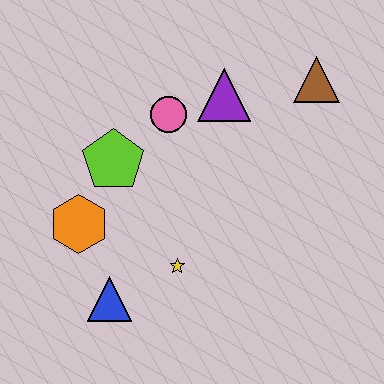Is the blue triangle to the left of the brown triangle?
Yes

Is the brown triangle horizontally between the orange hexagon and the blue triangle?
No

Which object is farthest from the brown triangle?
The blue triangle is farthest from the brown triangle.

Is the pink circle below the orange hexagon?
No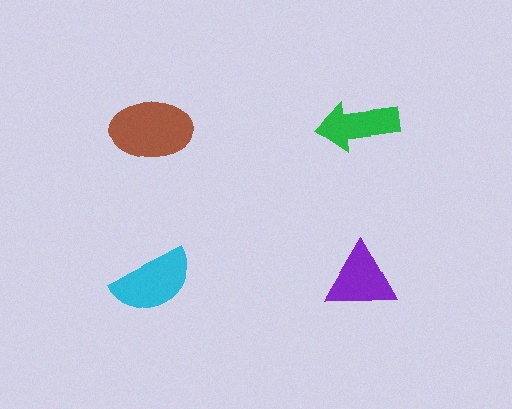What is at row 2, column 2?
A purple triangle.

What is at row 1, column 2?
A green arrow.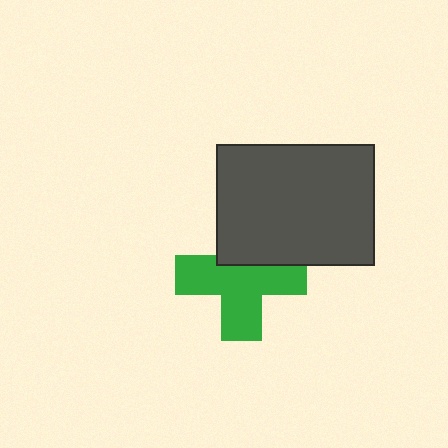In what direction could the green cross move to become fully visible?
The green cross could move down. That would shift it out from behind the dark gray rectangle entirely.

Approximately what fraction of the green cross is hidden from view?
Roughly 31% of the green cross is hidden behind the dark gray rectangle.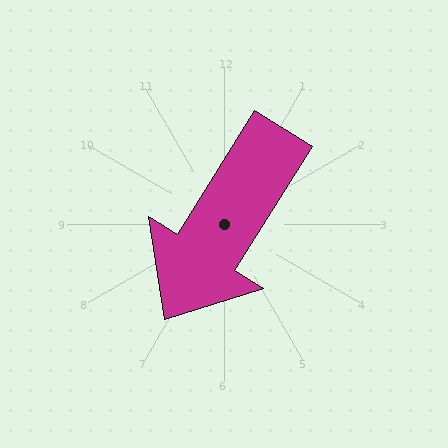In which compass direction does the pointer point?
Southwest.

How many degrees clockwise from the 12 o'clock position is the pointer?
Approximately 212 degrees.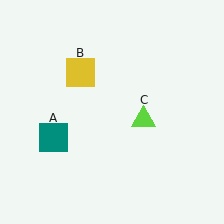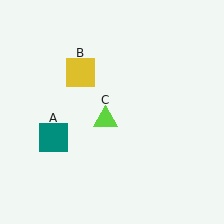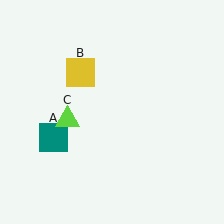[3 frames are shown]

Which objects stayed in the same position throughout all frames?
Teal square (object A) and yellow square (object B) remained stationary.